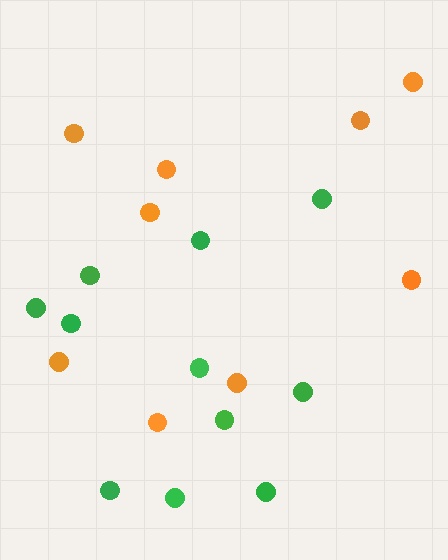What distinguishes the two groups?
There are 2 groups: one group of orange circles (9) and one group of green circles (11).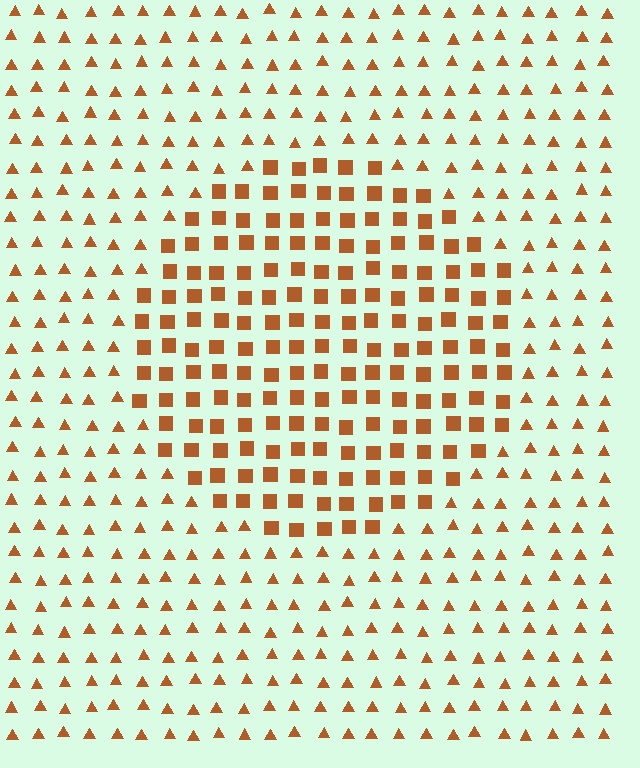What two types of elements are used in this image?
The image uses squares inside the circle region and triangles outside it.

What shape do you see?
I see a circle.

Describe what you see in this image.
The image is filled with small brown elements arranged in a uniform grid. A circle-shaped region contains squares, while the surrounding area contains triangles. The boundary is defined purely by the change in element shape.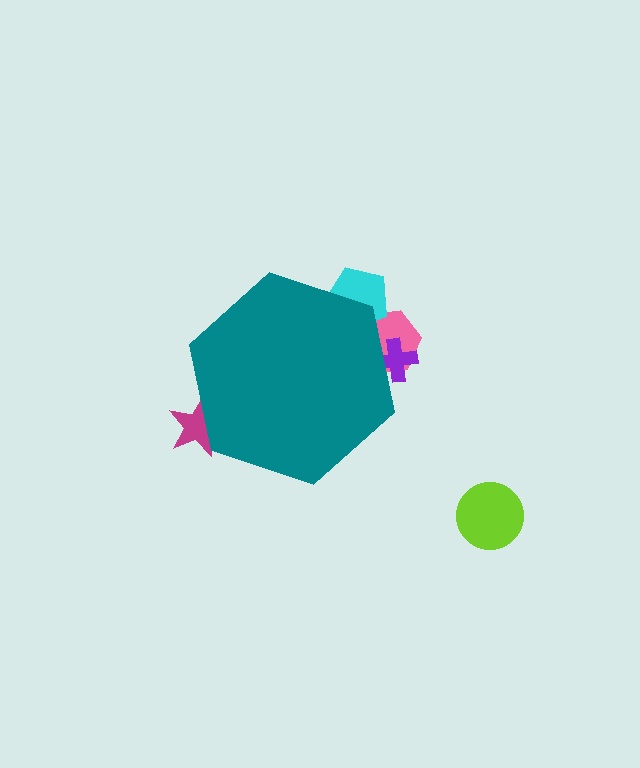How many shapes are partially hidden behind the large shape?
4 shapes are partially hidden.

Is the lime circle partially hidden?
No, the lime circle is fully visible.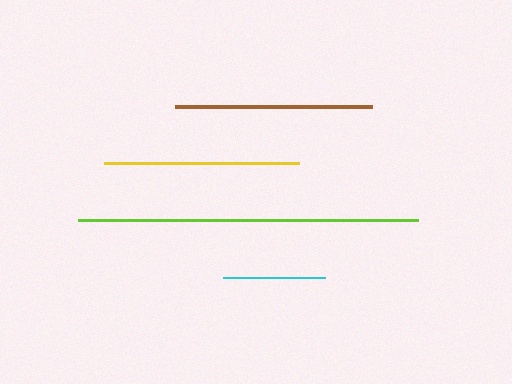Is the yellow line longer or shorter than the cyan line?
The yellow line is longer than the cyan line.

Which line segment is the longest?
The lime line is the longest at approximately 340 pixels.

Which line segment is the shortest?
The cyan line is the shortest at approximately 102 pixels.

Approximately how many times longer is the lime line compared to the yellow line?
The lime line is approximately 1.7 times the length of the yellow line.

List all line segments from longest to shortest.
From longest to shortest: lime, brown, yellow, cyan.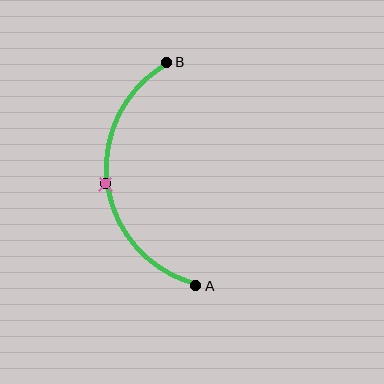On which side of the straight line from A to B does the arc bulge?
The arc bulges to the left of the straight line connecting A and B.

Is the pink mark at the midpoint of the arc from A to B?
Yes. The pink mark lies on the arc at equal arc-length from both A and B — it is the arc midpoint.